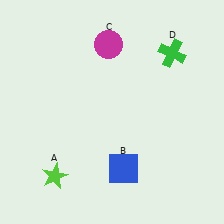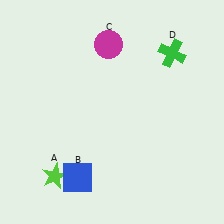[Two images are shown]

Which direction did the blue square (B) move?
The blue square (B) moved left.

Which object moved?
The blue square (B) moved left.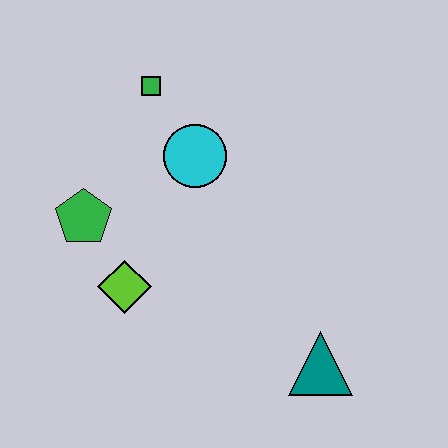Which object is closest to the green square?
The cyan circle is closest to the green square.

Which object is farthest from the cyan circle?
The teal triangle is farthest from the cyan circle.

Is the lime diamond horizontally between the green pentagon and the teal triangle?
Yes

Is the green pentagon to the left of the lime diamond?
Yes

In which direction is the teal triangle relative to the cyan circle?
The teal triangle is below the cyan circle.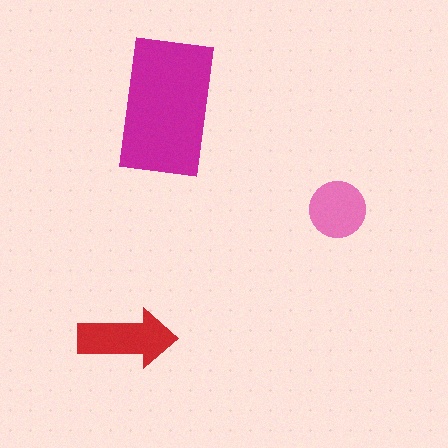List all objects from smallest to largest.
The pink circle, the red arrow, the magenta rectangle.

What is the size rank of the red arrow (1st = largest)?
2nd.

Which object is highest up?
The magenta rectangle is topmost.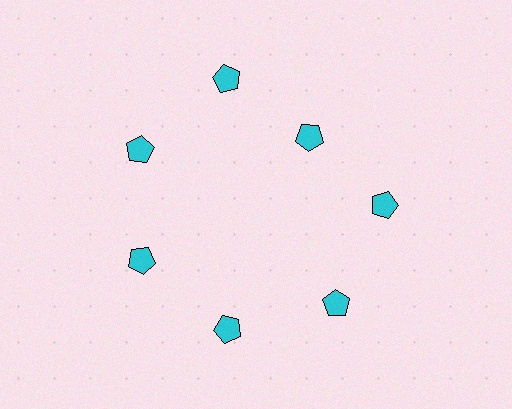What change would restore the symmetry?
The symmetry would be restored by moving it outward, back onto the ring so that all 7 pentagons sit at equal angles and equal distance from the center.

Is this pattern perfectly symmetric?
No. The 7 cyan pentagons are arranged in a ring, but one element near the 1 o'clock position is pulled inward toward the center, breaking the 7-fold rotational symmetry.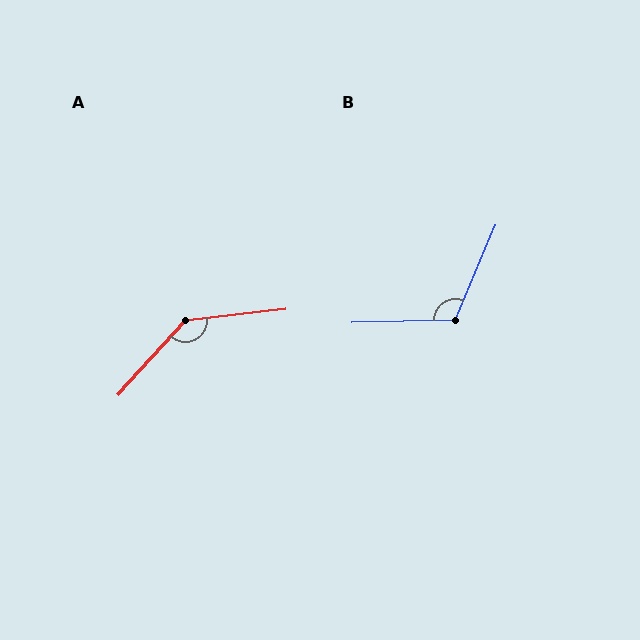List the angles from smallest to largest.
B (114°), A (138°).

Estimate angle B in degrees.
Approximately 114 degrees.